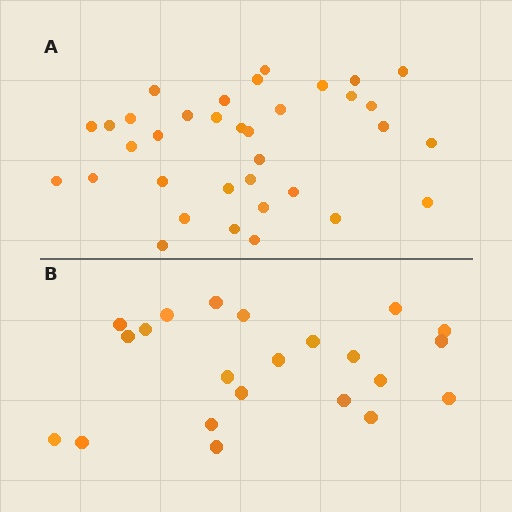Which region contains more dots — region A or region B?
Region A (the top region) has more dots.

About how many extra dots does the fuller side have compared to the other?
Region A has approximately 15 more dots than region B.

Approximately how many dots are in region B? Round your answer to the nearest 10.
About 20 dots. (The exact count is 22, which rounds to 20.)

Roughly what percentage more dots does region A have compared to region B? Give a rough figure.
About 60% more.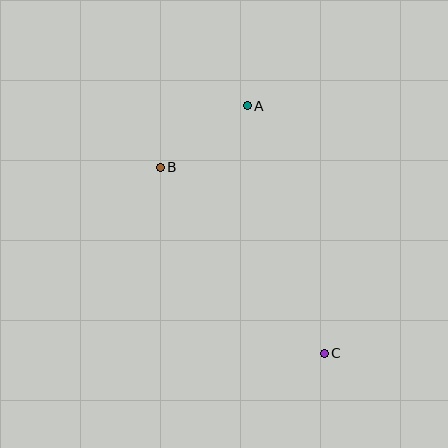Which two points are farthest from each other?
Points A and C are farthest from each other.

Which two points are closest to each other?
Points A and B are closest to each other.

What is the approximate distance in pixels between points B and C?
The distance between B and C is approximately 248 pixels.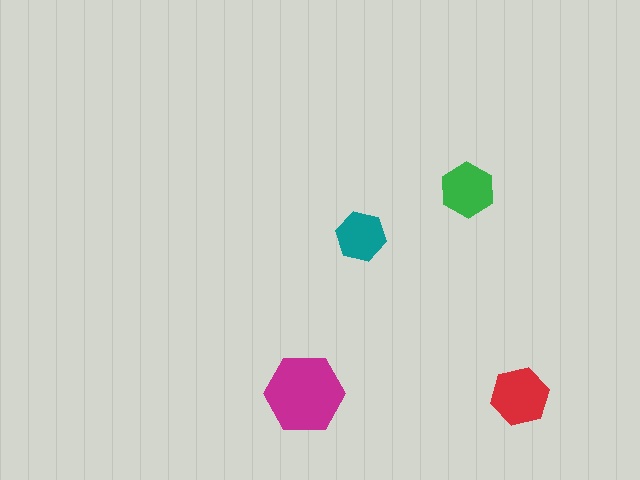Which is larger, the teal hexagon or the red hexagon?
The red one.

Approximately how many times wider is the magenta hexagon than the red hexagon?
About 1.5 times wider.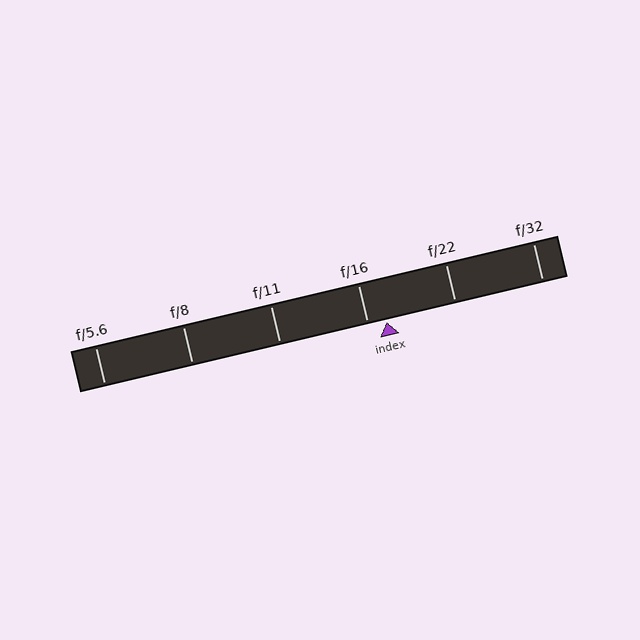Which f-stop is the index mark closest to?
The index mark is closest to f/16.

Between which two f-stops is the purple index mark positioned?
The index mark is between f/16 and f/22.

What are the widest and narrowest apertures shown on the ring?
The widest aperture shown is f/5.6 and the narrowest is f/32.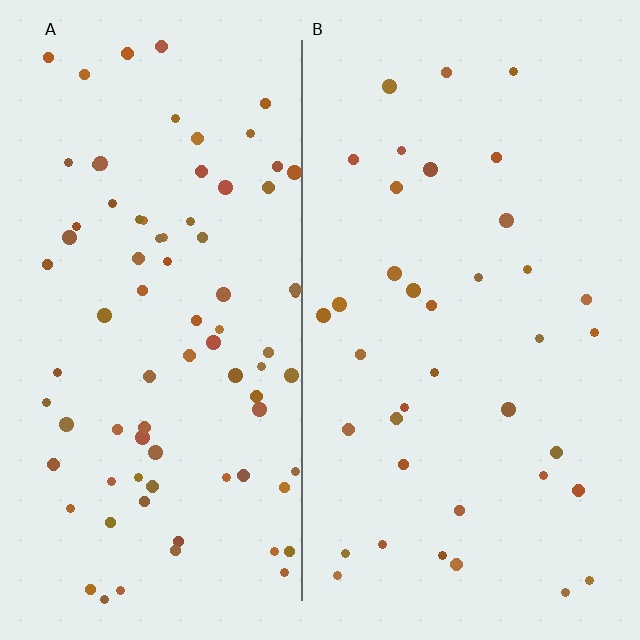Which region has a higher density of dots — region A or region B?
A (the left).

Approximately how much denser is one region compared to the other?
Approximately 2.2× — region A over region B.